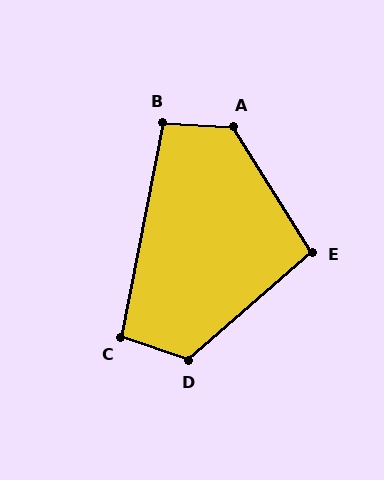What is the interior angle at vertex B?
Approximately 98 degrees (obtuse).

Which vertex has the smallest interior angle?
C, at approximately 98 degrees.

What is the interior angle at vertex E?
Approximately 99 degrees (obtuse).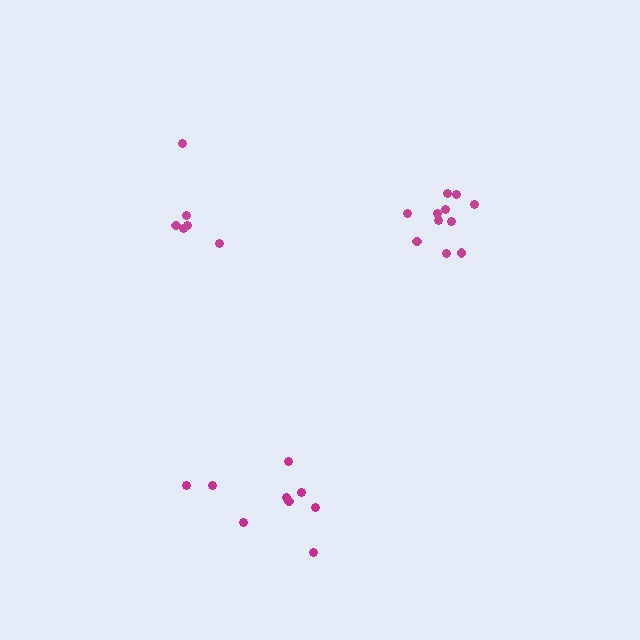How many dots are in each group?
Group 1: 11 dots, Group 2: 6 dots, Group 3: 9 dots (26 total).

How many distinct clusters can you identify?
There are 3 distinct clusters.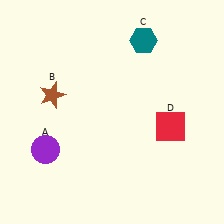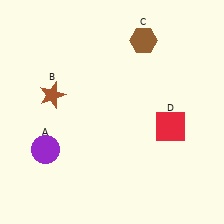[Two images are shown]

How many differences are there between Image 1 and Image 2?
There is 1 difference between the two images.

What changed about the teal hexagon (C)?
In Image 1, C is teal. In Image 2, it changed to brown.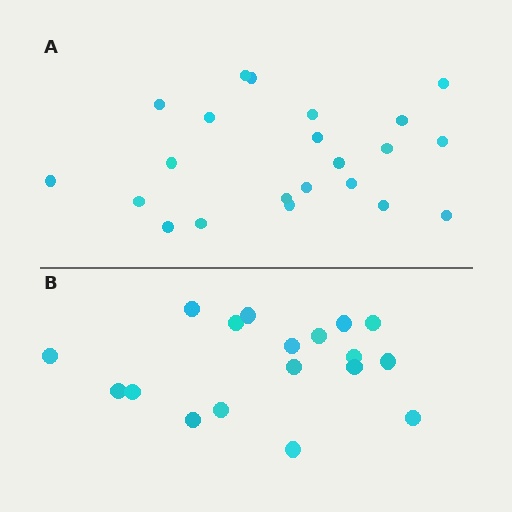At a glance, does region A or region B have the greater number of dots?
Region A (the top region) has more dots.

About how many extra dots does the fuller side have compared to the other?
Region A has about 4 more dots than region B.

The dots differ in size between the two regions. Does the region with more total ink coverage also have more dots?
No. Region B has more total ink coverage because its dots are larger, but region A actually contains more individual dots. Total area can be misleading — the number of items is what matters here.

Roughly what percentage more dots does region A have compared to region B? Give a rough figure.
About 20% more.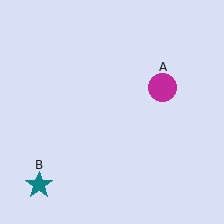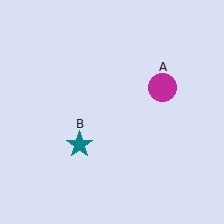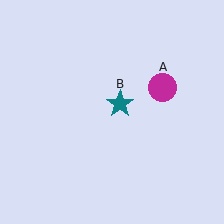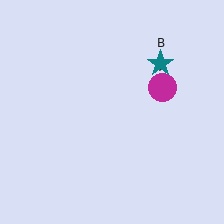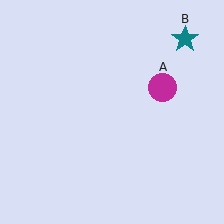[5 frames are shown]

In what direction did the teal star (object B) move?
The teal star (object B) moved up and to the right.